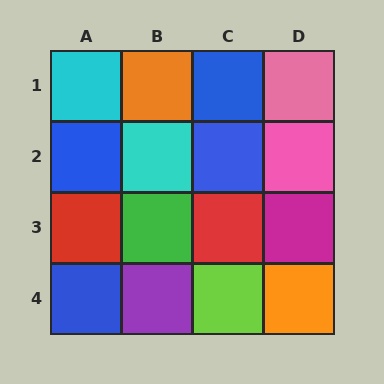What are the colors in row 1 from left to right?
Cyan, orange, blue, pink.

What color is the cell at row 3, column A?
Red.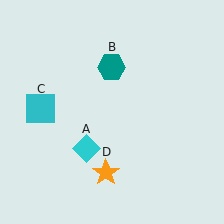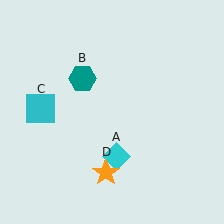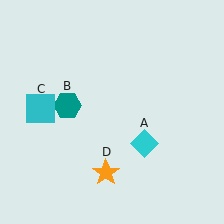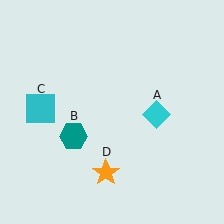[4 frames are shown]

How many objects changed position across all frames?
2 objects changed position: cyan diamond (object A), teal hexagon (object B).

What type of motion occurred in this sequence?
The cyan diamond (object A), teal hexagon (object B) rotated counterclockwise around the center of the scene.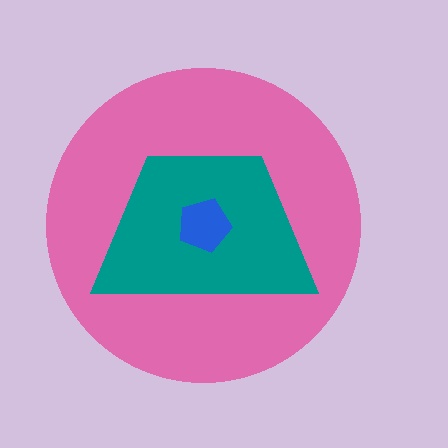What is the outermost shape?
The pink circle.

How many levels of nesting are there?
3.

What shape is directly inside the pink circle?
The teal trapezoid.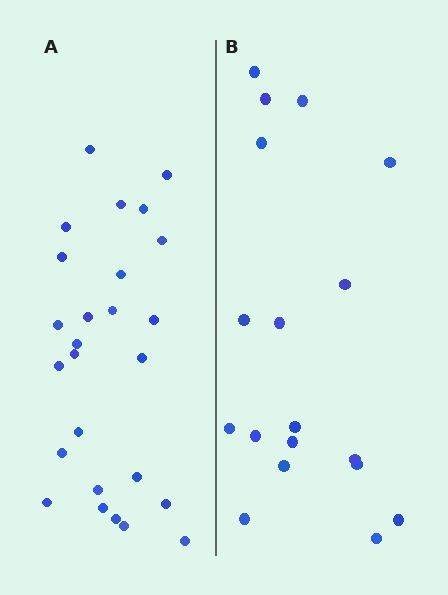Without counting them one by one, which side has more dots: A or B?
Region A (the left region) has more dots.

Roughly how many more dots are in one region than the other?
Region A has roughly 8 or so more dots than region B.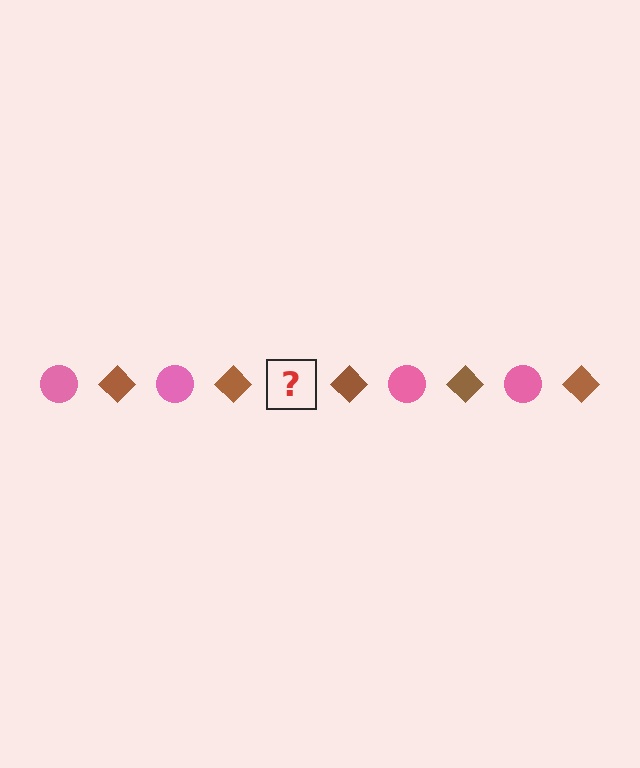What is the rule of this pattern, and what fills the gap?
The rule is that the pattern alternates between pink circle and brown diamond. The gap should be filled with a pink circle.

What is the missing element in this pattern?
The missing element is a pink circle.